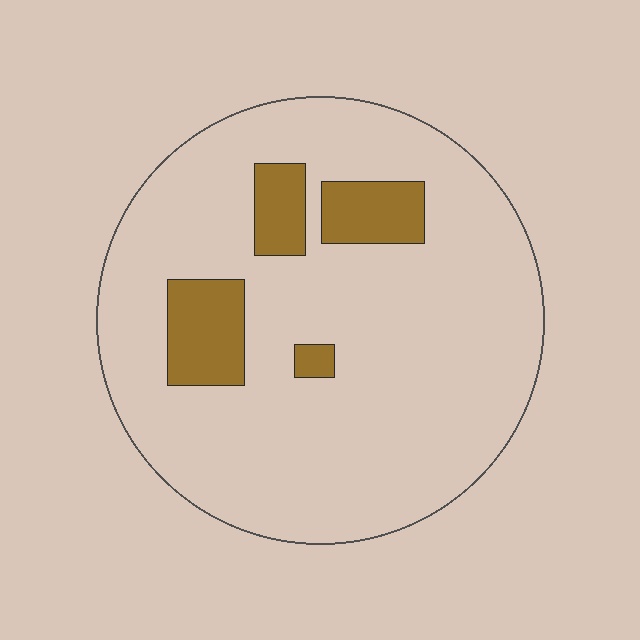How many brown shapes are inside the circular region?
4.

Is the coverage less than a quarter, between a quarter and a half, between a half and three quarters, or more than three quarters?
Less than a quarter.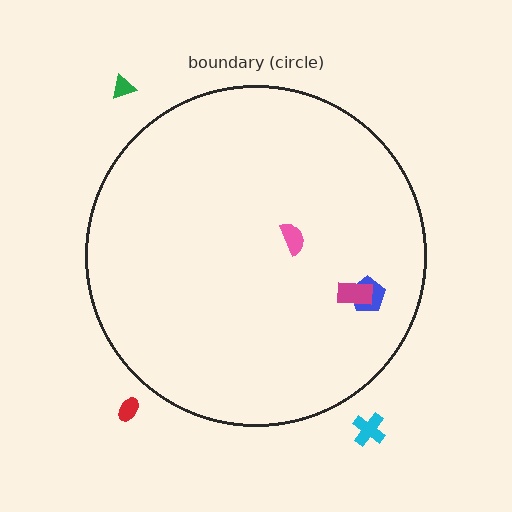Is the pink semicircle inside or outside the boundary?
Inside.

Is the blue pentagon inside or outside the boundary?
Inside.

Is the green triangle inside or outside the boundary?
Outside.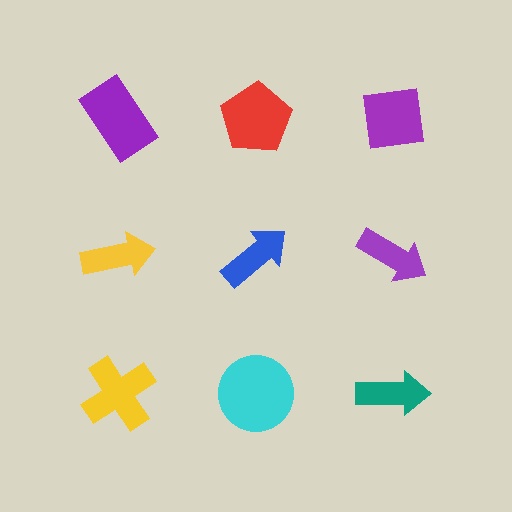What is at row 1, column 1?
A purple rectangle.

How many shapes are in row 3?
3 shapes.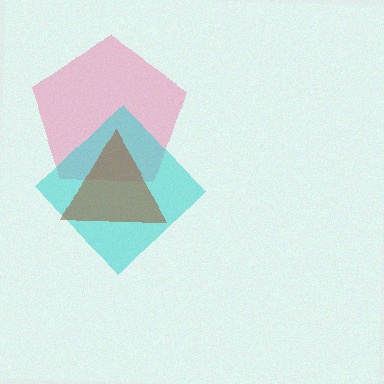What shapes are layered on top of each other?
The layered shapes are: a pink pentagon, a cyan diamond, a brown triangle.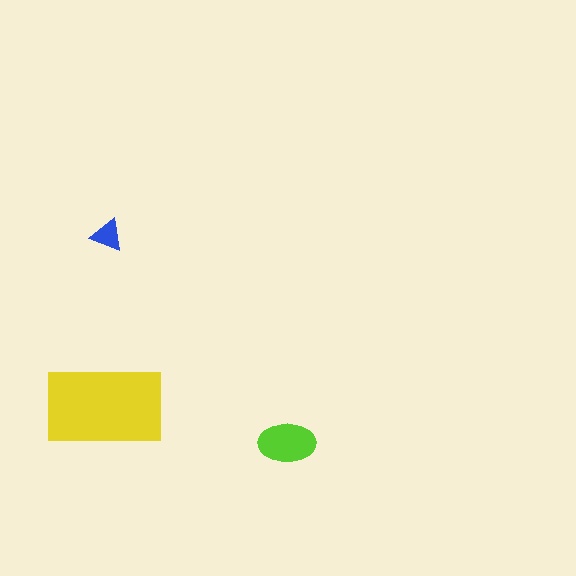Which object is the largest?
The yellow rectangle.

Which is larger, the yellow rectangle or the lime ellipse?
The yellow rectangle.